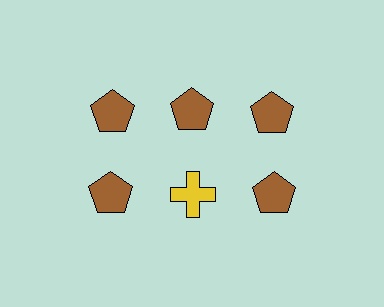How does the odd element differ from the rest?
It differs in both color (yellow instead of brown) and shape (cross instead of pentagon).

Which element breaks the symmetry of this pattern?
The yellow cross in the second row, second from left column breaks the symmetry. All other shapes are brown pentagons.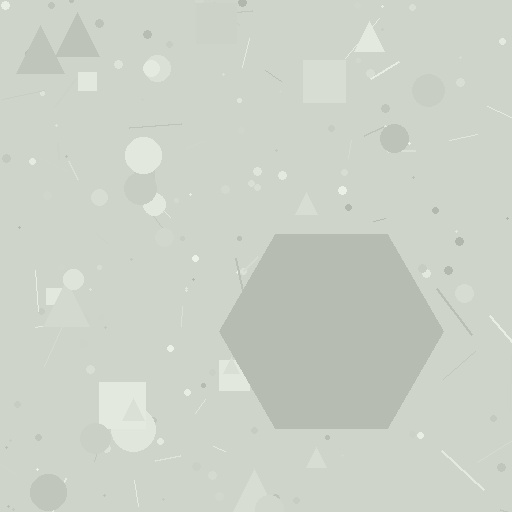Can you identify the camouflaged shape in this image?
The camouflaged shape is a hexagon.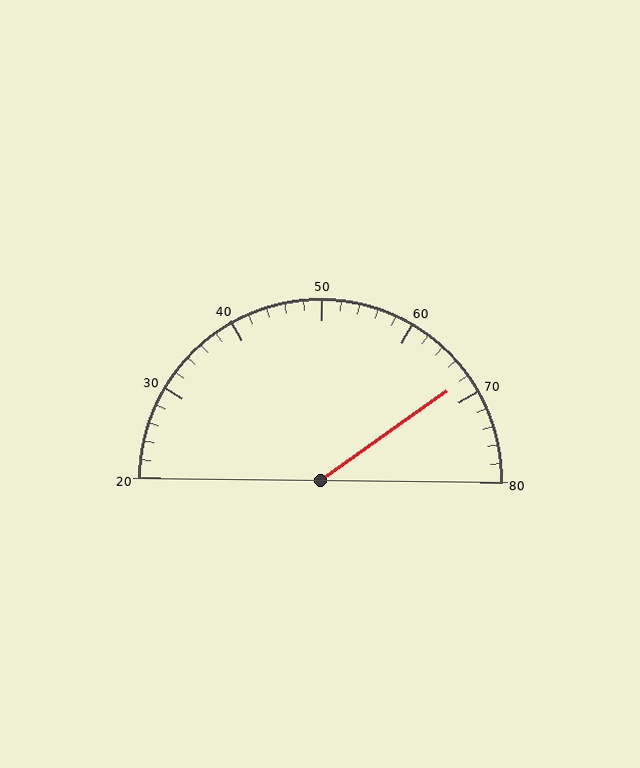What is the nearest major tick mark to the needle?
The nearest major tick mark is 70.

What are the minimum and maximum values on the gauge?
The gauge ranges from 20 to 80.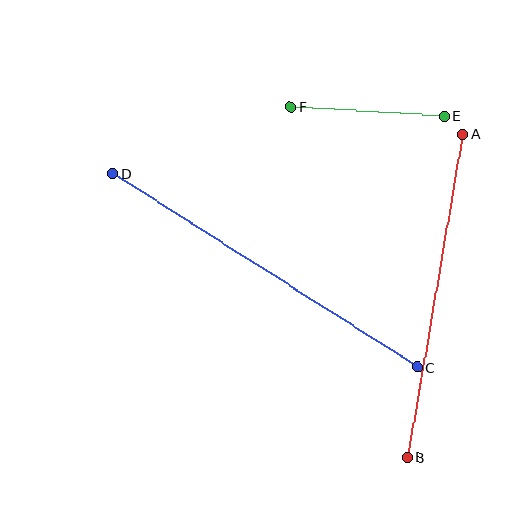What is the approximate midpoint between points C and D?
The midpoint is at approximately (265, 271) pixels.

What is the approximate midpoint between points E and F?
The midpoint is at approximately (368, 112) pixels.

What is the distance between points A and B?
The distance is approximately 328 pixels.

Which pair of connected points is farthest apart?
Points C and D are farthest apart.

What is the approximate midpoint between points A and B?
The midpoint is at approximately (435, 296) pixels.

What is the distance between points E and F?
The distance is approximately 154 pixels.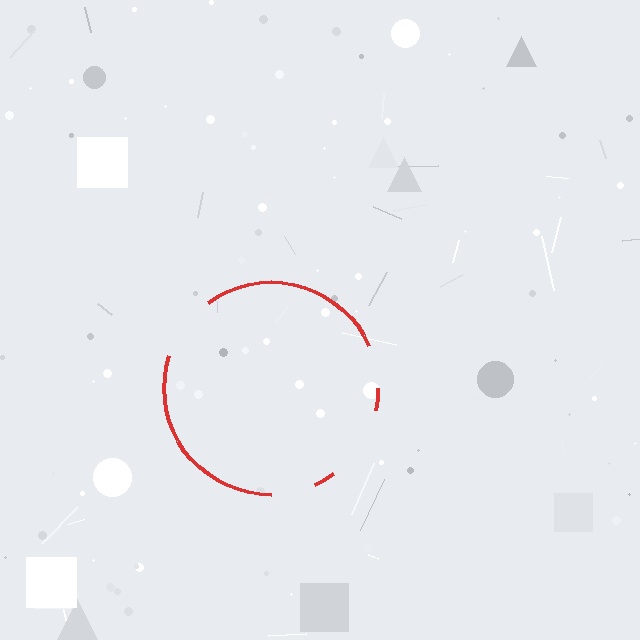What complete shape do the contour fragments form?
The contour fragments form a circle.